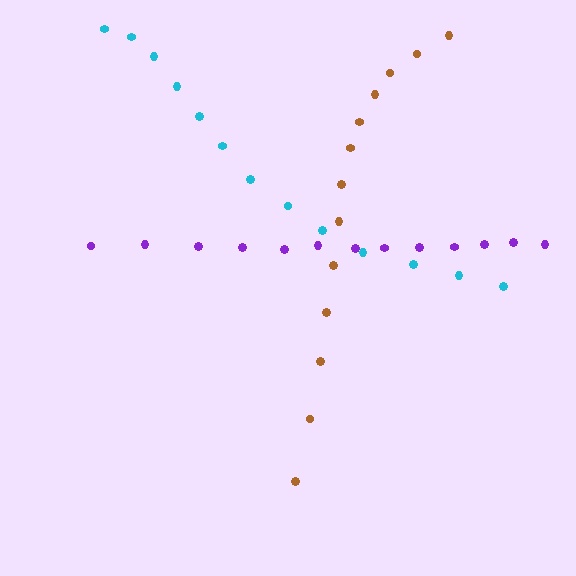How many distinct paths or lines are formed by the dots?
There are 3 distinct paths.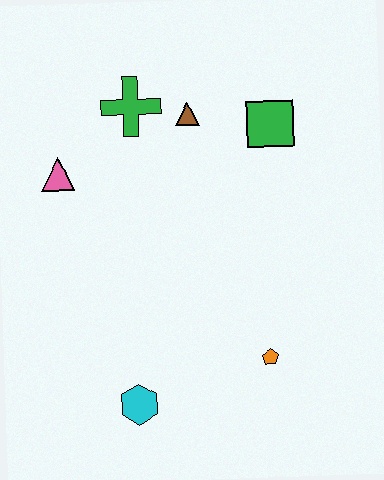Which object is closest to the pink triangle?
The green cross is closest to the pink triangle.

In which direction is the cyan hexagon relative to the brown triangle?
The cyan hexagon is below the brown triangle.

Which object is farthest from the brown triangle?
The cyan hexagon is farthest from the brown triangle.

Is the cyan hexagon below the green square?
Yes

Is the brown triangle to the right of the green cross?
Yes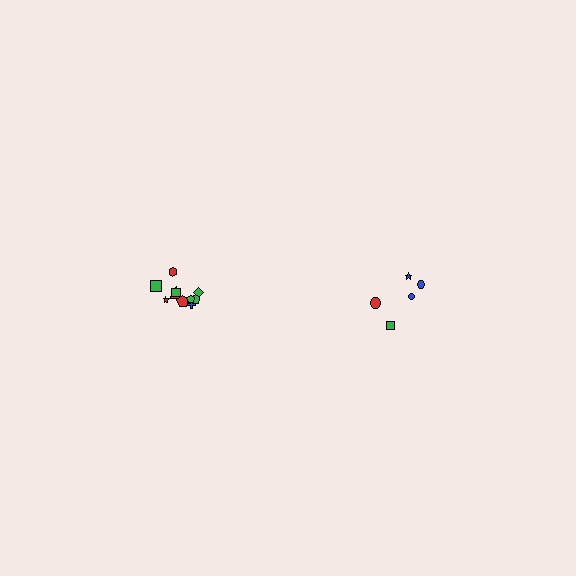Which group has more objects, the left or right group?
The left group.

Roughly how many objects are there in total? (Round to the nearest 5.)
Roughly 15 objects in total.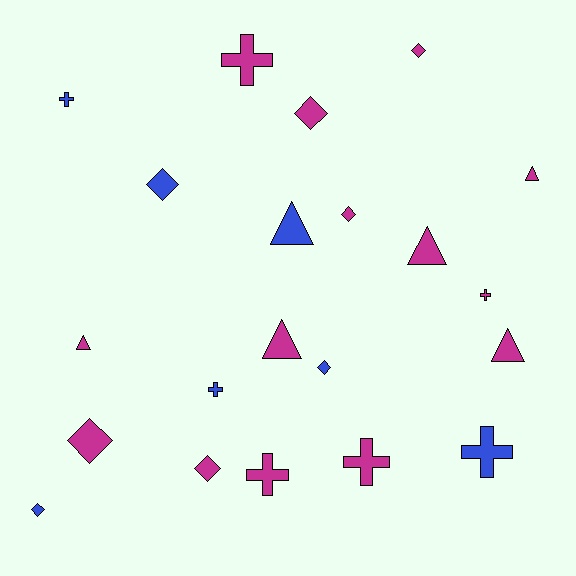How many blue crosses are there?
There are 3 blue crosses.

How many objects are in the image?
There are 21 objects.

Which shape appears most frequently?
Diamond, with 8 objects.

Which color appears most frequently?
Magenta, with 14 objects.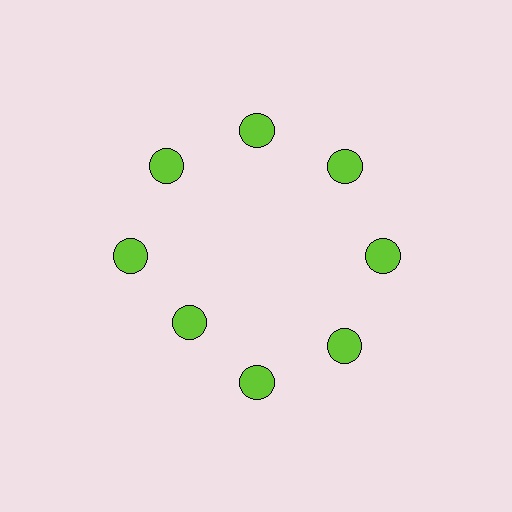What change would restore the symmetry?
The symmetry would be restored by moving it outward, back onto the ring so that all 8 circles sit at equal angles and equal distance from the center.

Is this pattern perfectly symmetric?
No. The 8 lime circles are arranged in a ring, but one element near the 8 o'clock position is pulled inward toward the center, breaking the 8-fold rotational symmetry.